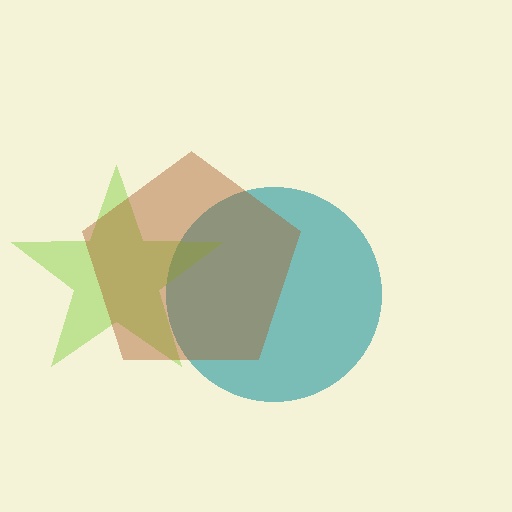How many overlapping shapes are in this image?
There are 3 overlapping shapes in the image.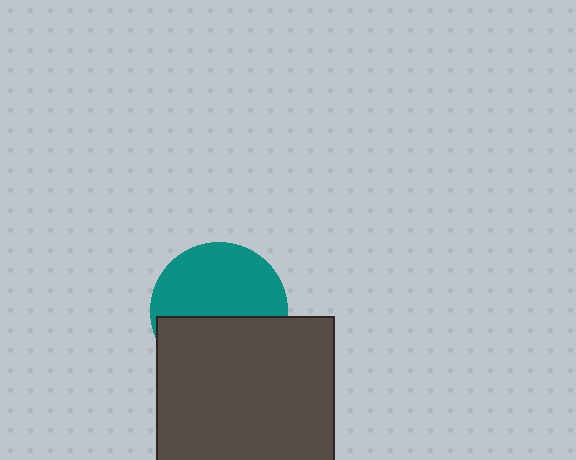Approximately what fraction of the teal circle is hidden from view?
Roughly 45% of the teal circle is hidden behind the dark gray square.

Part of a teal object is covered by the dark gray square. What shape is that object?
It is a circle.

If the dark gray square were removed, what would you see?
You would see the complete teal circle.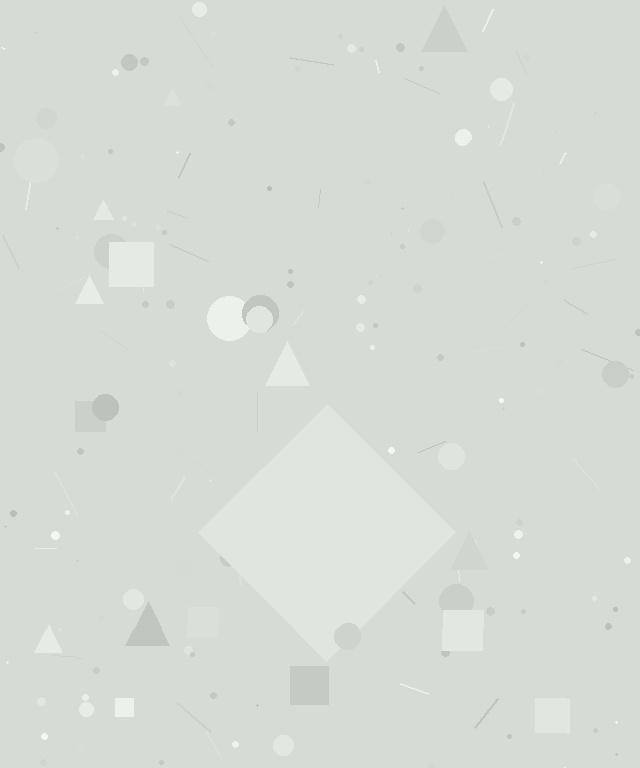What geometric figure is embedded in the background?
A diamond is embedded in the background.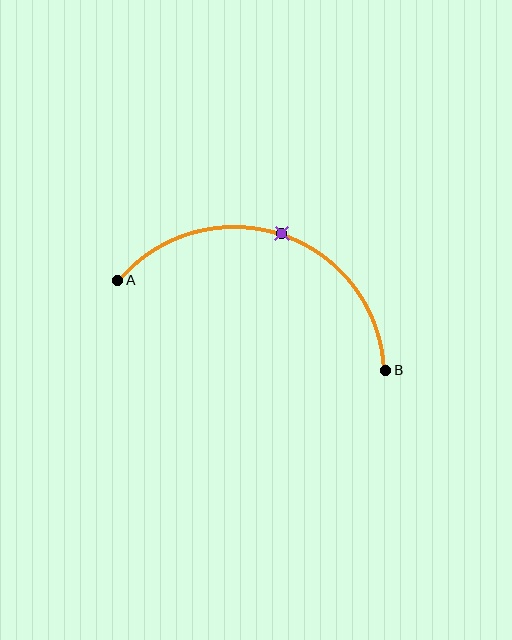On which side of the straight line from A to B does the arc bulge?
The arc bulges above the straight line connecting A and B.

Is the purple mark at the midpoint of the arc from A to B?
Yes. The purple mark lies on the arc at equal arc-length from both A and B — it is the arc midpoint.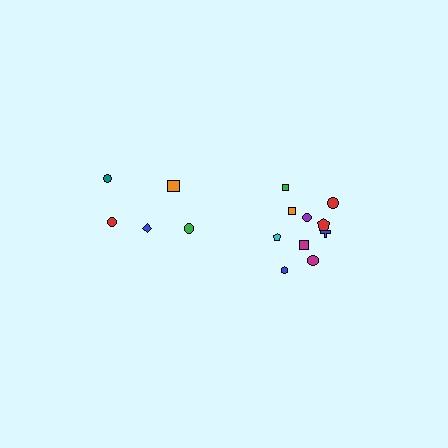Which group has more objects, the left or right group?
The right group.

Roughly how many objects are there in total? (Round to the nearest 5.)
Roughly 15 objects in total.